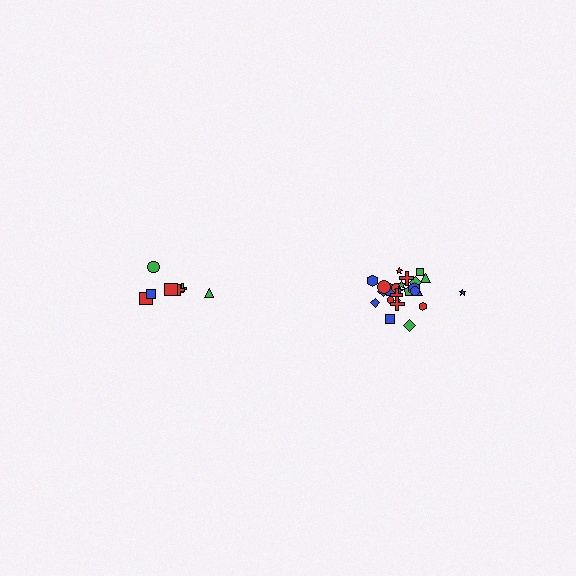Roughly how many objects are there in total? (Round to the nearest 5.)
Roughly 35 objects in total.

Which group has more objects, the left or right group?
The right group.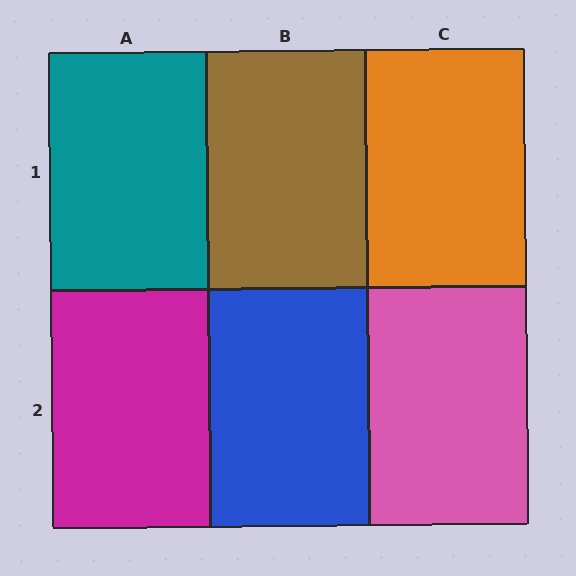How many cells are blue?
1 cell is blue.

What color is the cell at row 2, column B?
Blue.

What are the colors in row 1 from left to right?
Teal, brown, orange.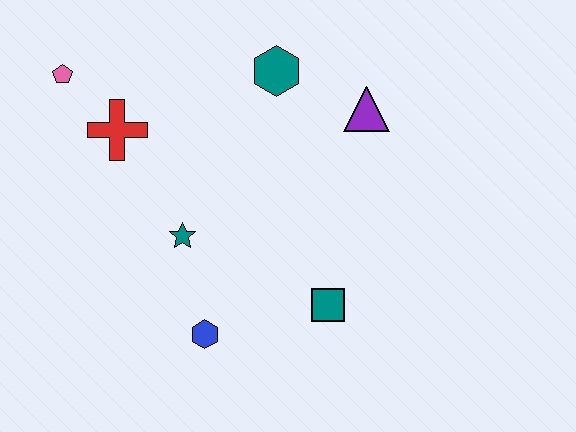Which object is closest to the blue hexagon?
The teal star is closest to the blue hexagon.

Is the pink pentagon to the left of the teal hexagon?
Yes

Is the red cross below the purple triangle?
Yes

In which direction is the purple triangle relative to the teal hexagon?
The purple triangle is to the right of the teal hexagon.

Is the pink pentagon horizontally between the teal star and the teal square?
No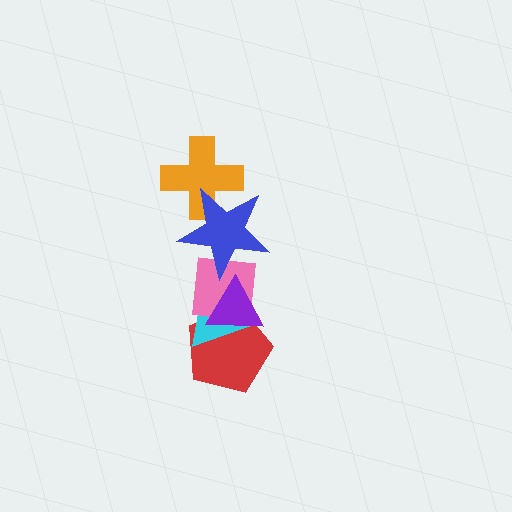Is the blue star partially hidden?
No, no other shape covers it.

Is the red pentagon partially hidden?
Yes, it is partially covered by another shape.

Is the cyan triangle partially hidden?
Yes, it is partially covered by another shape.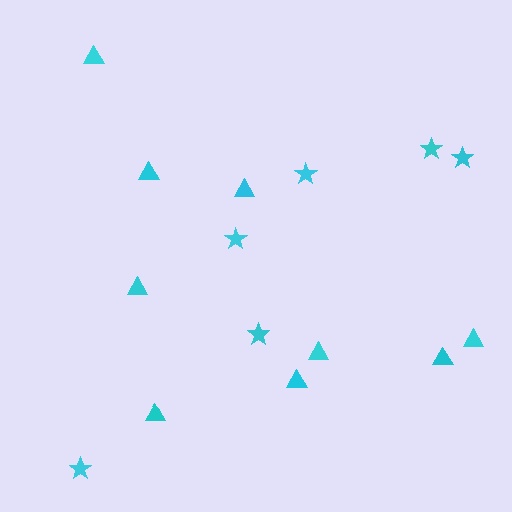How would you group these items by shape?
There are 2 groups: one group of stars (6) and one group of triangles (9).